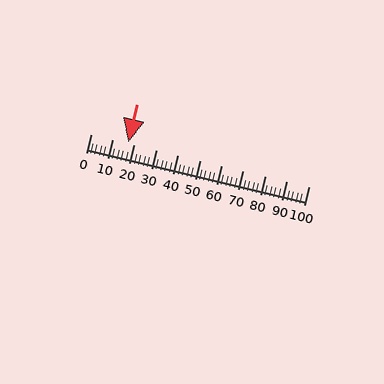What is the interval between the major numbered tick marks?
The major tick marks are spaced 10 units apart.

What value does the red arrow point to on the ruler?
The red arrow points to approximately 17.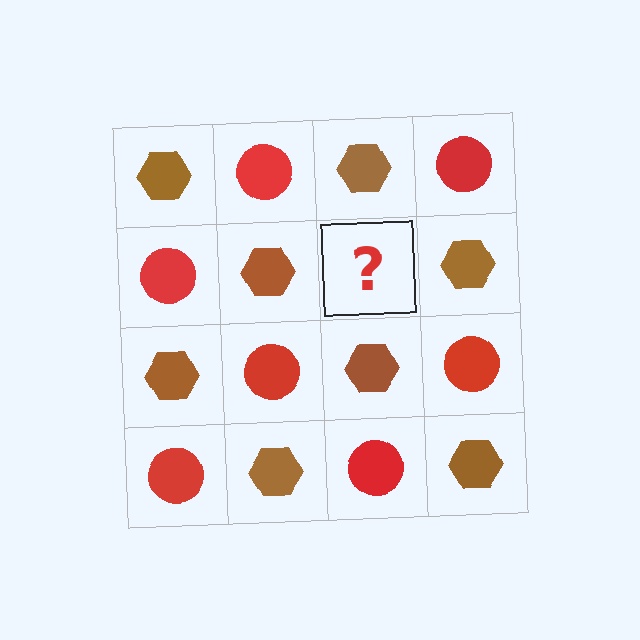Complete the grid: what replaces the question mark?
The question mark should be replaced with a red circle.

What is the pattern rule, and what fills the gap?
The rule is that it alternates brown hexagon and red circle in a checkerboard pattern. The gap should be filled with a red circle.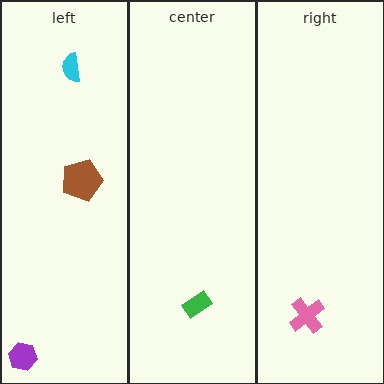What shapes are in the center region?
The green rectangle.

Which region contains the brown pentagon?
The left region.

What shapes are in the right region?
The pink cross.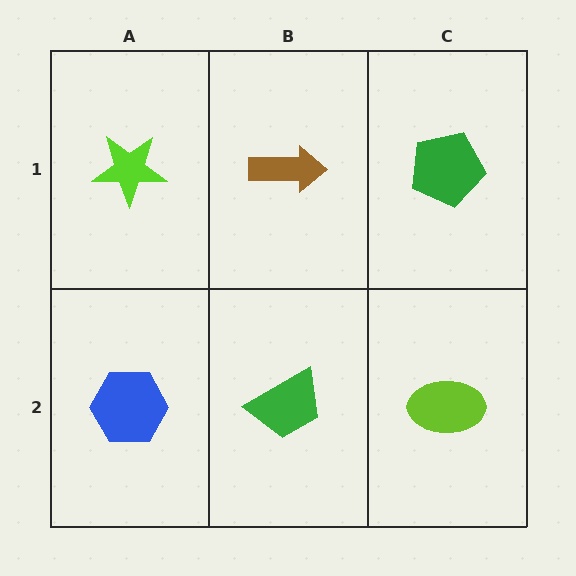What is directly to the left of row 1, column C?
A brown arrow.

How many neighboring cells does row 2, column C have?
2.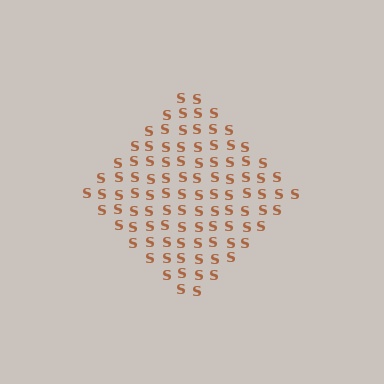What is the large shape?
The large shape is a diamond.